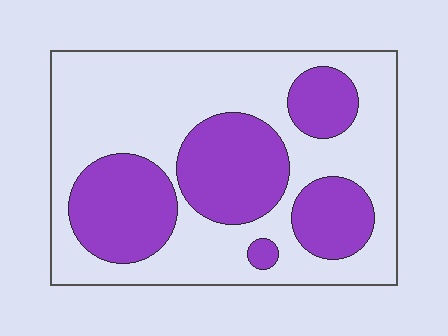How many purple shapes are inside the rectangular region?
5.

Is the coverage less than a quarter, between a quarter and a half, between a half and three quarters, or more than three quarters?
Between a quarter and a half.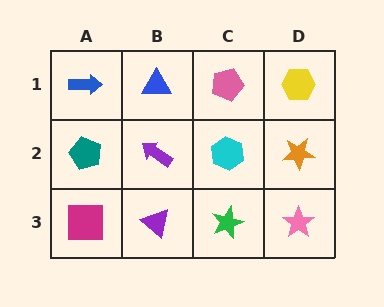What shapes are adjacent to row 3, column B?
A purple arrow (row 2, column B), a magenta square (row 3, column A), a green star (row 3, column C).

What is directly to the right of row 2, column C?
An orange star.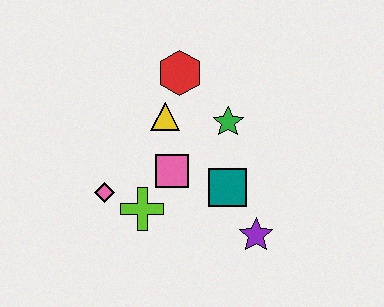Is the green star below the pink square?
No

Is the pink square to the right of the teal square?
No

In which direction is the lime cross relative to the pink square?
The lime cross is below the pink square.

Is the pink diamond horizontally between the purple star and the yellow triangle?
No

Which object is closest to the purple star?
The teal square is closest to the purple star.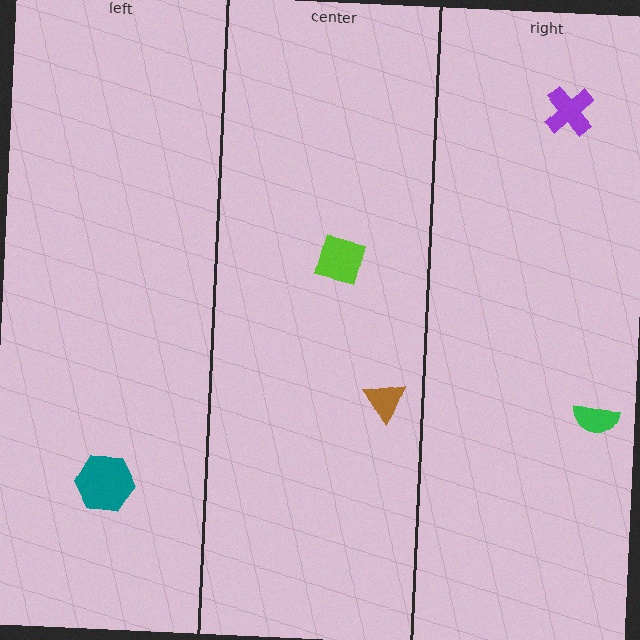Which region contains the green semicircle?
The right region.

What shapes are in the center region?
The lime diamond, the brown triangle.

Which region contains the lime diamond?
The center region.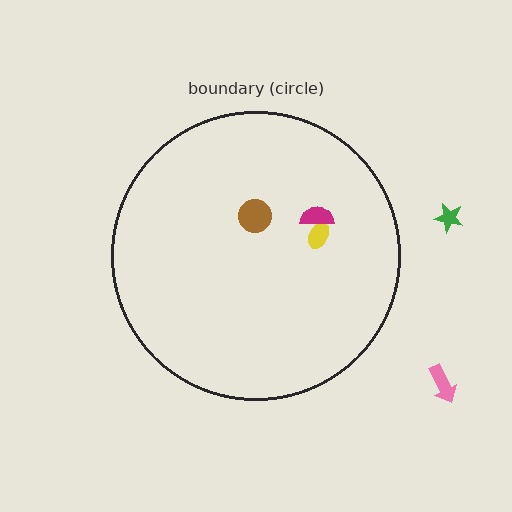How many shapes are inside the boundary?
3 inside, 2 outside.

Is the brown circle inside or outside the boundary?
Inside.